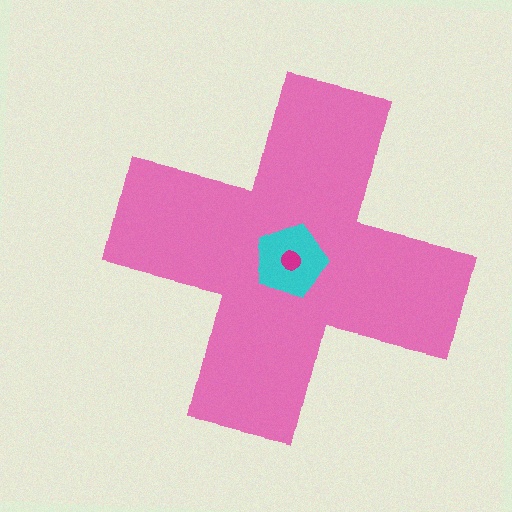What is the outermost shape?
The pink cross.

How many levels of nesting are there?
3.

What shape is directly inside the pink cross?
The cyan pentagon.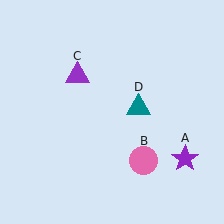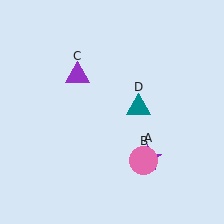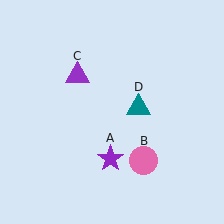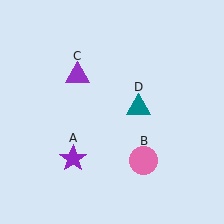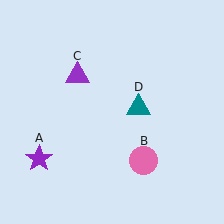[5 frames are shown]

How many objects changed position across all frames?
1 object changed position: purple star (object A).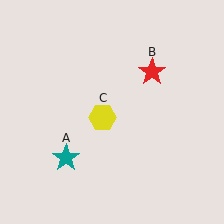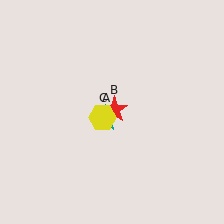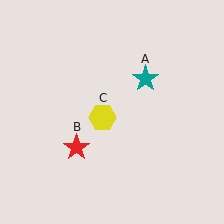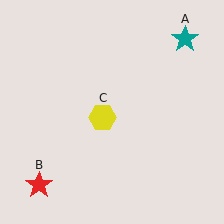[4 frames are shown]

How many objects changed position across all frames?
2 objects changed position: teal star (object A), red star (object B).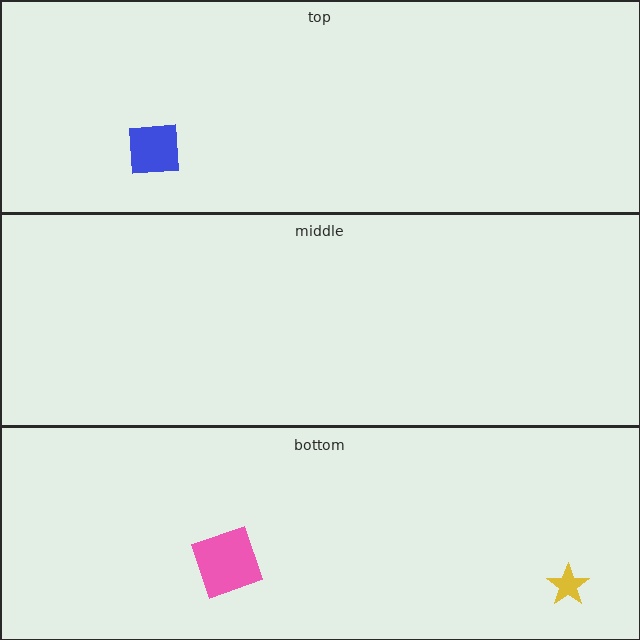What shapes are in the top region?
The blue square.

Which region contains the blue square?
The top region.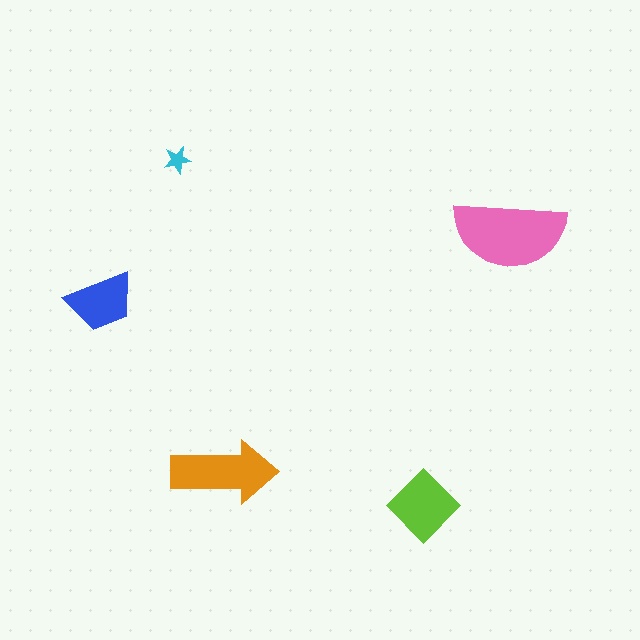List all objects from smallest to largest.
The cyan star, the blue trapezoid, the lime diamond, the orange arrow, the pink semicircle.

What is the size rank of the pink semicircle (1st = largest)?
1st.